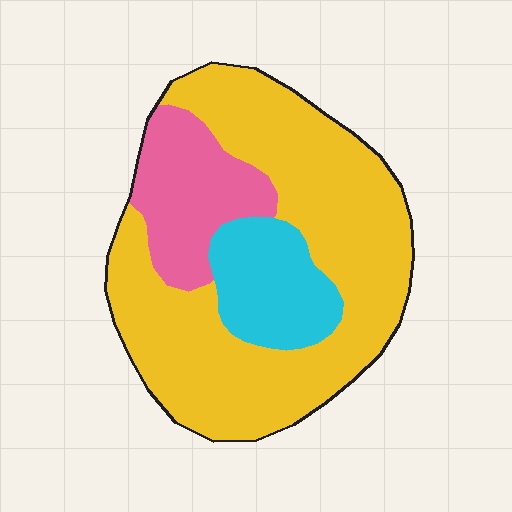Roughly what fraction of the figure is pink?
Pink covers around 20% of the figure.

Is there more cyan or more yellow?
Yellow.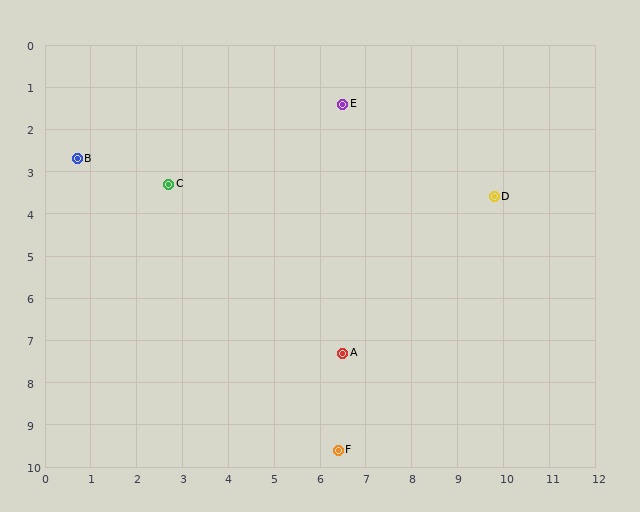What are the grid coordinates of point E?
Point E is at approximately (6.5, 1.4).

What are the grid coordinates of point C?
Point C is at approximately (2.7, 3.3).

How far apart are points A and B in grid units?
Points A and B are about 7.4 grid units apart.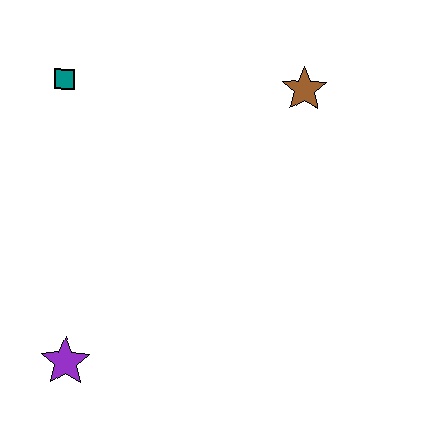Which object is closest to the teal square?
The brown star is closest to the teal square.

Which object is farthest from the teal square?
The purple star is farthest from the teal square.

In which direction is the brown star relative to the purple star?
The brown star is above the purple star.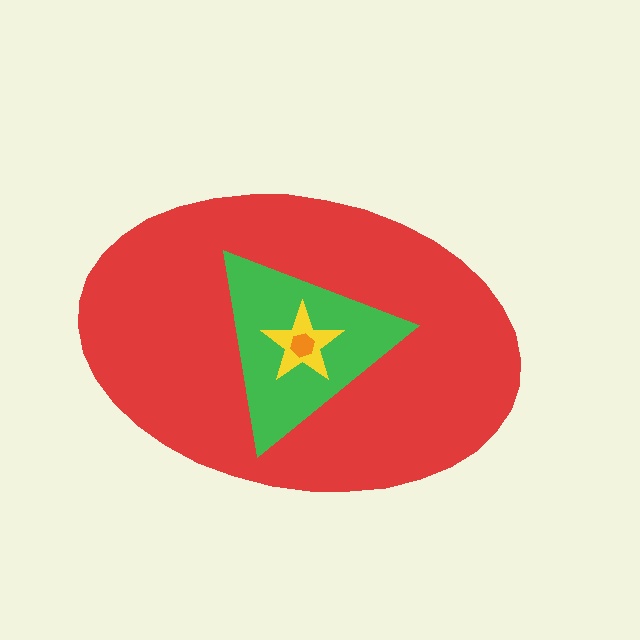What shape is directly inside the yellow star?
The orange hexagon.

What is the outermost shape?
The red ellipse.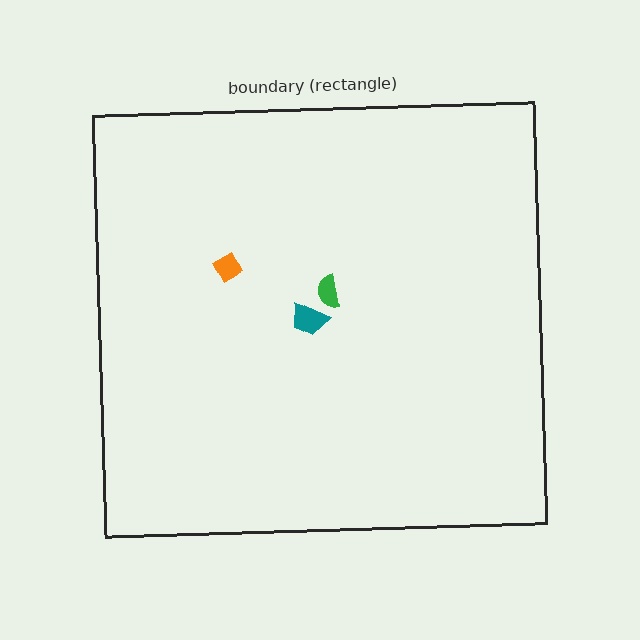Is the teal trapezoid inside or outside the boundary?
Inside.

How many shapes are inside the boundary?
3 inside, 0 outside.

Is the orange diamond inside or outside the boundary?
Inside.